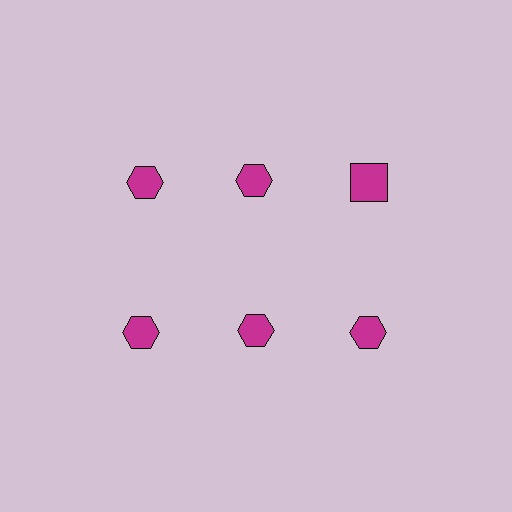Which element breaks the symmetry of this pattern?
The magenta square in the top row, center column breaks the symmetry. All other shapes are magenta hexagons.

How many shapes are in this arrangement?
There are 6 shapes arranged in a grid pattern.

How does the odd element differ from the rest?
It has a different shape: square instead of hexagon.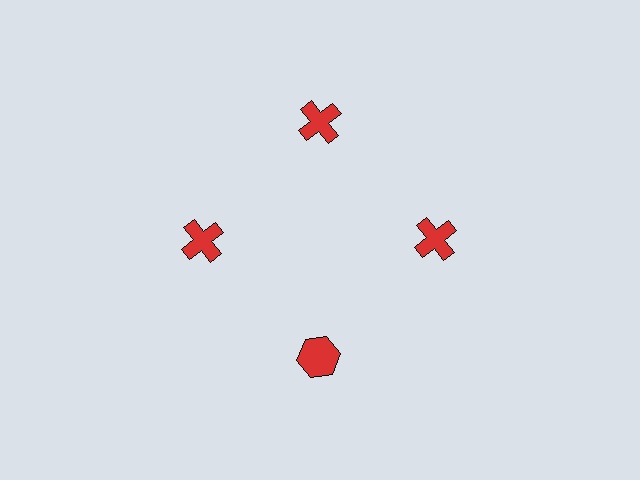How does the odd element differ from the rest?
It has a different shape: hexagon instead of cross.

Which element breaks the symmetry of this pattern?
The red hexagon at roughly the 6 o'clock position breaks the symmetry. All other shapes are red crosses.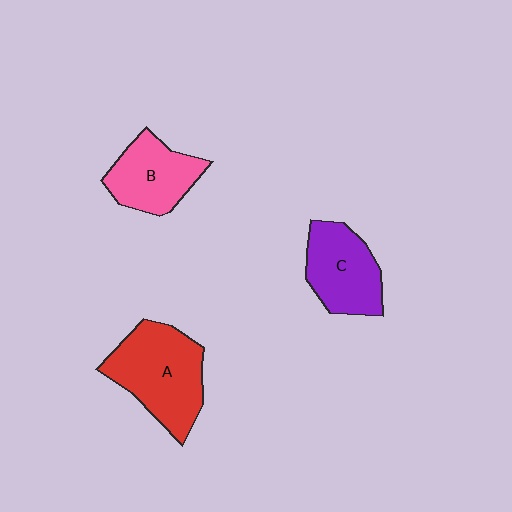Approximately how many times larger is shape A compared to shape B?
Approximately 1.4 times.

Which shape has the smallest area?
Shape B (pink).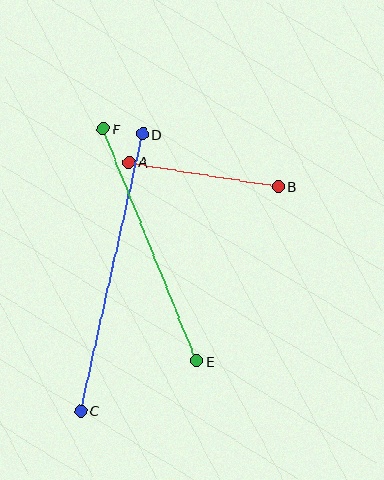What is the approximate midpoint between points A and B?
The midpoint is at approximately (204, 174) pixels.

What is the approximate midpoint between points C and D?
The midpoint is at approximately (112, 273) pixels.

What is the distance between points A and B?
The distance is approximately 151 pixels.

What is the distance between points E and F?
The distance is approximately 250 pixels.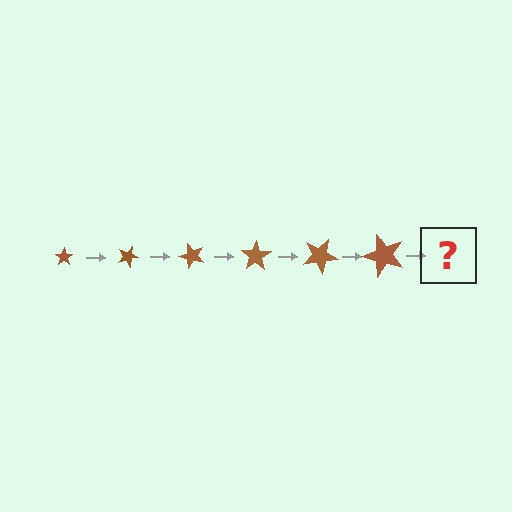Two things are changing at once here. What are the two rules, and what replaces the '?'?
The two rules are that the star grows larger each step and it rotates 25 degrees each step. The '?' should be a star, larger than the previous one and rotated 150 degrees from the start.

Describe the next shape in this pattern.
It should be a star, larger than the previous one and rotated 150 degrees from the start.